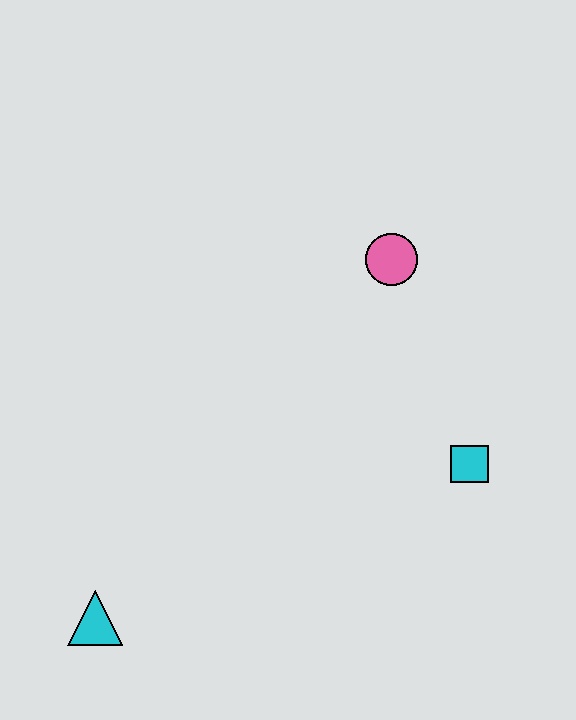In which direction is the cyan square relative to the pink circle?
The cyan square is below the pink circle.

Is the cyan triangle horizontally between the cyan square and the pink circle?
No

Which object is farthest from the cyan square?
The cyan triangle is farthest from the cyan square.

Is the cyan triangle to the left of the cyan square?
Yes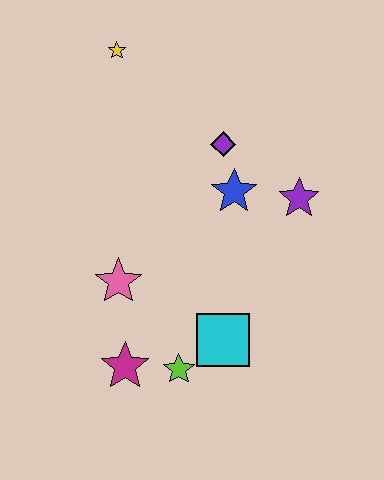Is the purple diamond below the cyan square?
No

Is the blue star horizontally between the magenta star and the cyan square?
No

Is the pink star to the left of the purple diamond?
Yes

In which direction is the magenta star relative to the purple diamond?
The magenta star is below the purple diamond.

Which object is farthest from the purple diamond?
The magenta star is farthest from the purple diamond.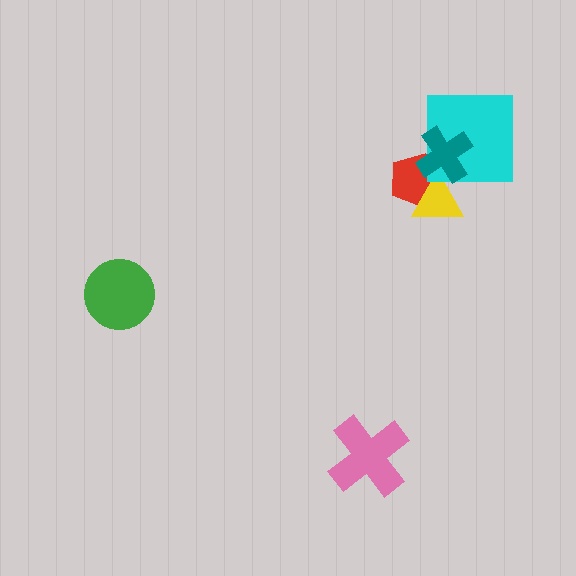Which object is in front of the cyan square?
The teal cross is in front of the cyan square.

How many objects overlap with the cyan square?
1 object overlaps with the cyan square.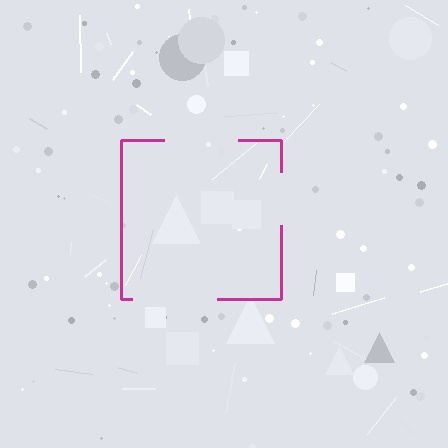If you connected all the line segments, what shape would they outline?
They would outline a square.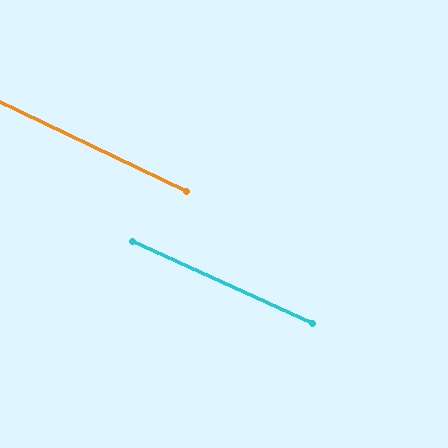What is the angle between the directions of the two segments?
Approximately 1 degree.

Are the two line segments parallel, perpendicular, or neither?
Parallel — their directions differ by only 1.1°.